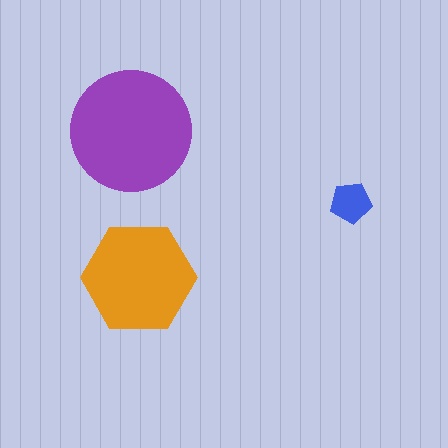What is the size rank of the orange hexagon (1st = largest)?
2nd.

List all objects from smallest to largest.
The blue pentagon, the orange hexagon, the purple circle.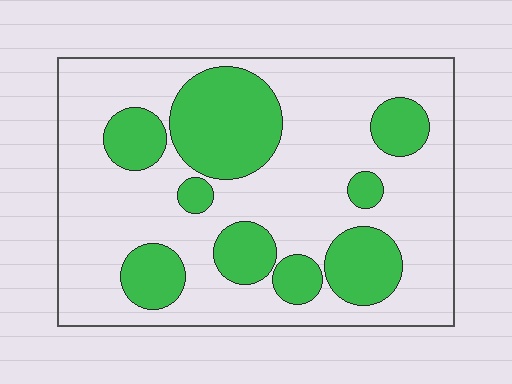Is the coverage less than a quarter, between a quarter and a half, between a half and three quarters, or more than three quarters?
Between a quarter and a half.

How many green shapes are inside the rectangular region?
9.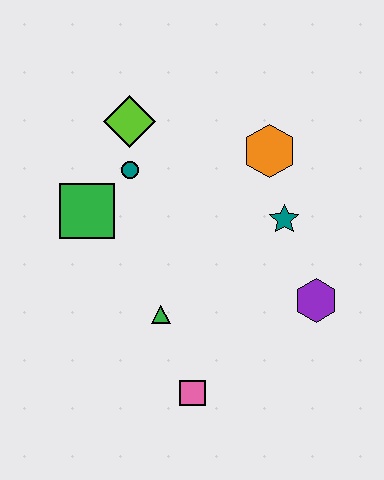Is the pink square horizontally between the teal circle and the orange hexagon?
Yes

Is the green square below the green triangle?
No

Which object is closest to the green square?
The teal circle is closest to the green square.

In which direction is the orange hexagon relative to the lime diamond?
The orange hexagon is to the right of the lime diamond.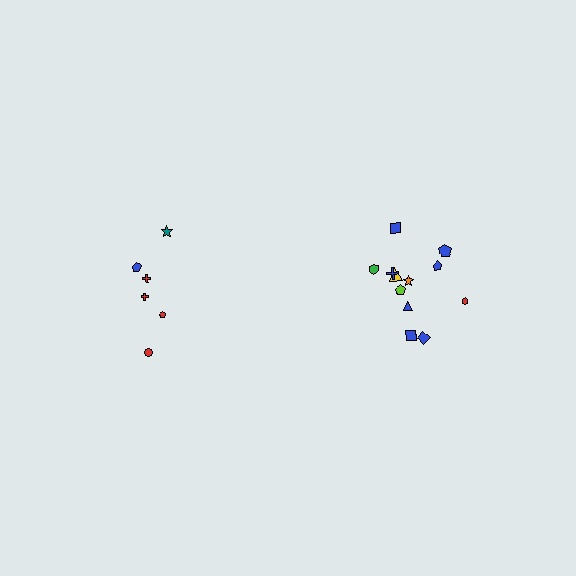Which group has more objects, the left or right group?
The right group.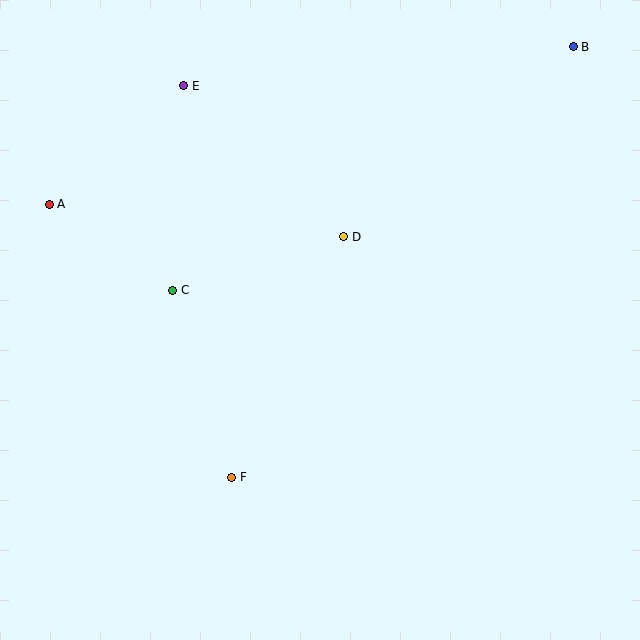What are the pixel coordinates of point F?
Point F is at (232, 477).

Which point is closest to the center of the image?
Point D at (344, 237) is closest to the center.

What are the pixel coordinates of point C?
Point C is at (173, 290).